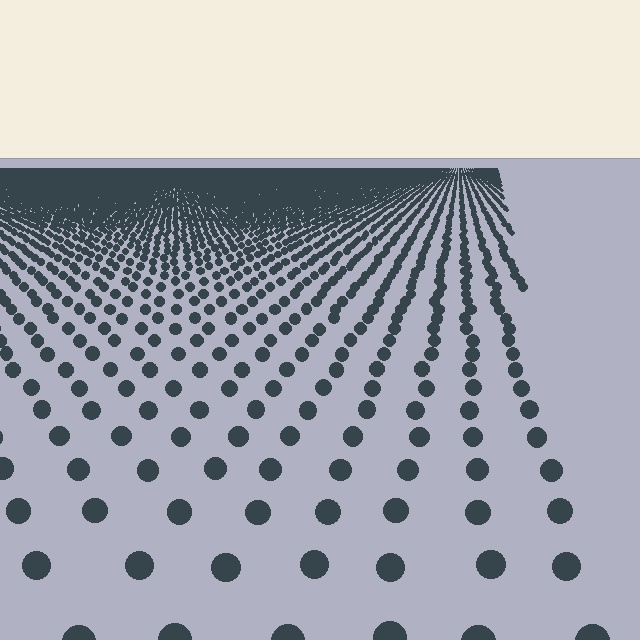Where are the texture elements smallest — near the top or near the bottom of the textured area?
Near the top.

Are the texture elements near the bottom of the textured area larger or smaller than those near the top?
Larger. Near the bottom, elements are closer to the viewer and appear at a bigger on-screen size.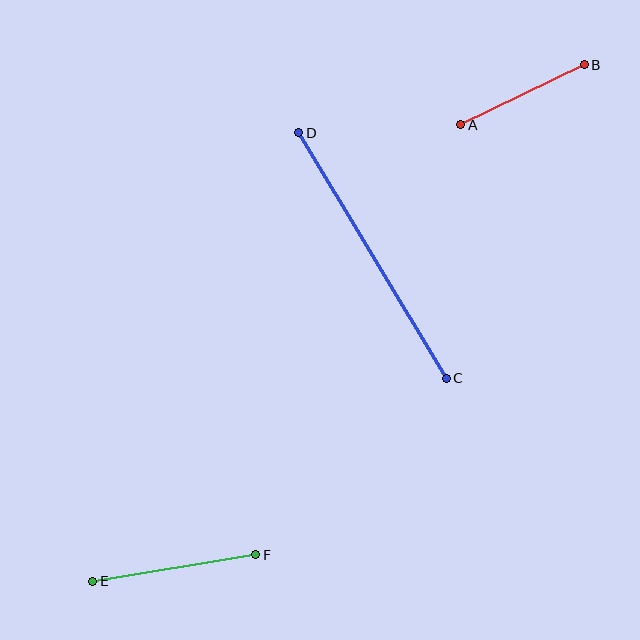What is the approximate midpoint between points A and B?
The midpoint is at approximately (523, 95) pixels.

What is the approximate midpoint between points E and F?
The midpoint is at approximately (174, 568) pixels.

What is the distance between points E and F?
The distance is approximately 165 pixels.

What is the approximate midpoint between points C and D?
The midpoint is at approximately (372, 256) pixels.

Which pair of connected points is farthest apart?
Points C and D are farthest apart.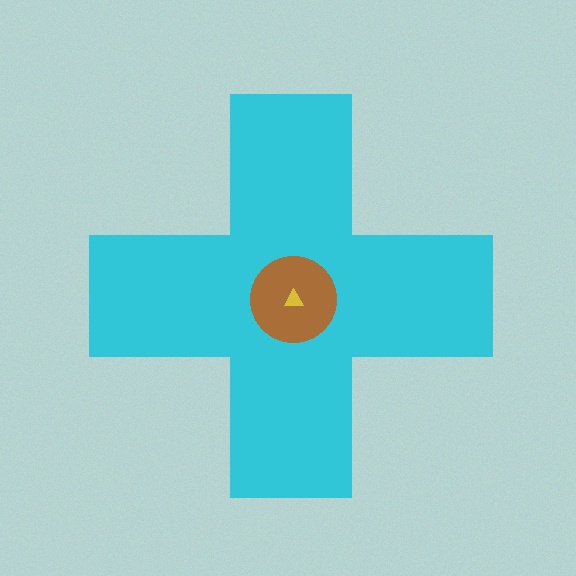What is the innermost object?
The yellow triangle.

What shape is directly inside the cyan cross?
The brown circle.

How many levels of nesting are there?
3.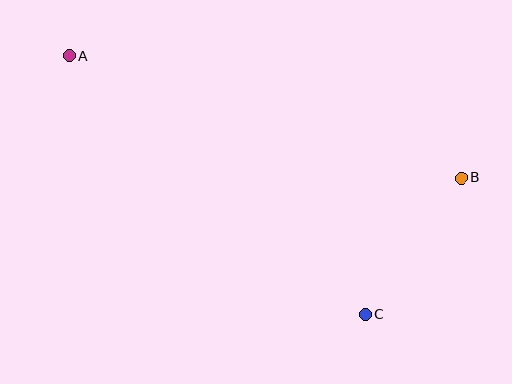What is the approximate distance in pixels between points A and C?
The distance between A and C is approximately 393 pixels.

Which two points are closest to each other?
Points B and C are closest to each other.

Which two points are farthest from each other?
Points A and B are farthest from each other.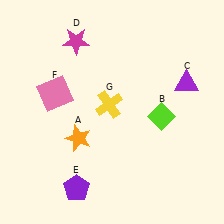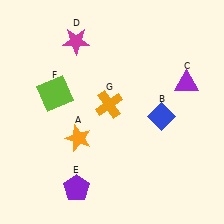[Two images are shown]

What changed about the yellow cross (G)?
In Image 1, G is yellow. In Image 2, it changed to orange.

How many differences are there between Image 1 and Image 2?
There are 3 differences between the two images.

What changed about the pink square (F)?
In Image 1, F is pink. In Image 2, it changed to lime.